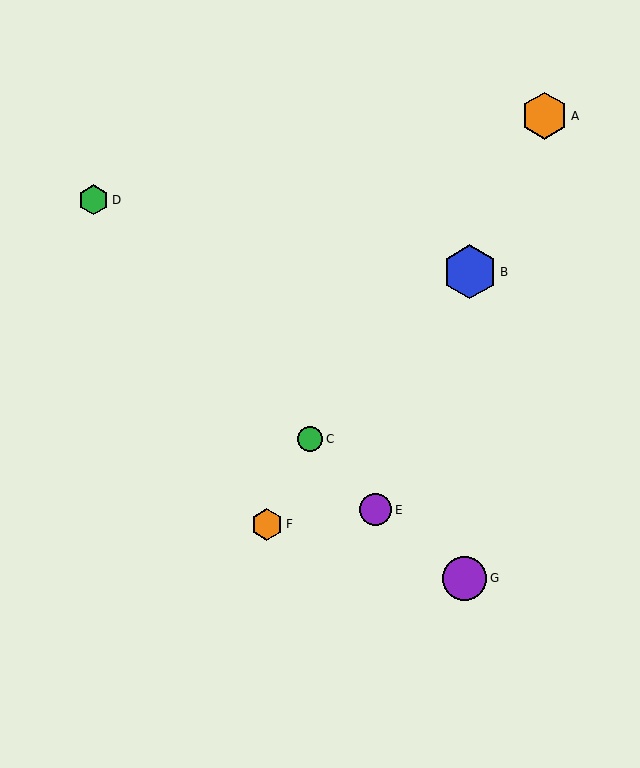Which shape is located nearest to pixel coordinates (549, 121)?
The orange hexagon (labeled A) at (545, 116) is nearest to that location.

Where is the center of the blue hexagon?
The center of the blue hexagon is at (470, 272).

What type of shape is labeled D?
Shape D is a green hexagon.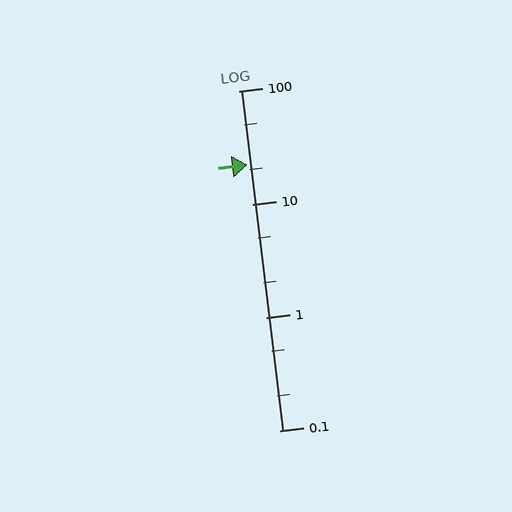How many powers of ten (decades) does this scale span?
The scale spans 3 decades, from 0.1 to 100.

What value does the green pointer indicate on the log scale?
The pointer indicates approximately 22.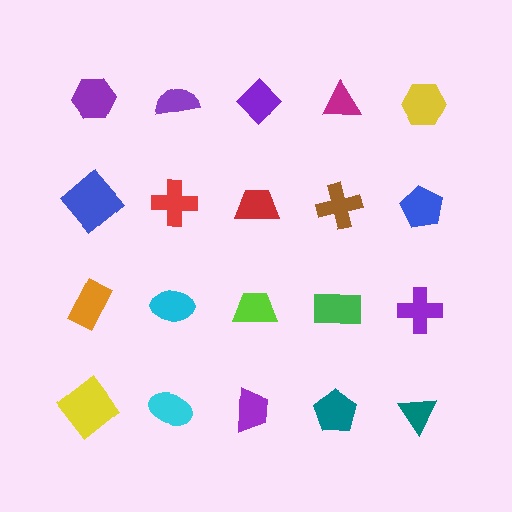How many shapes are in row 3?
5 shapes.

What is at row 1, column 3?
A purple diamond.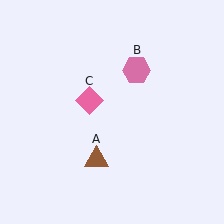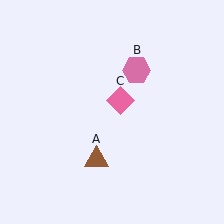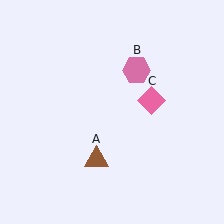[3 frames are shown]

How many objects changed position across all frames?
1 object changed position: pink diamond (object C).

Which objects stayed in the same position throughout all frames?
Brown triangle (object A) and pink hexagon (object B) remained stationary.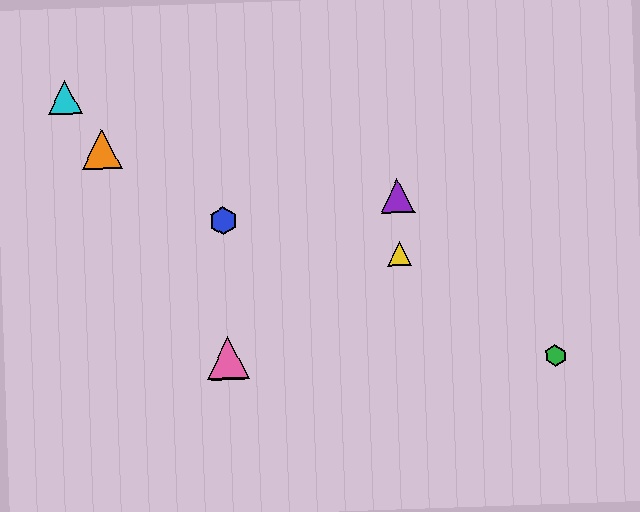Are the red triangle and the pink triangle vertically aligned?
Yes, both are at x≈228.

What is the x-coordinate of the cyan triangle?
The cyan triangle is at x≈65.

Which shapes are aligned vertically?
The red triangle, the blue hexagon, the pink triangle are aligned vertically.